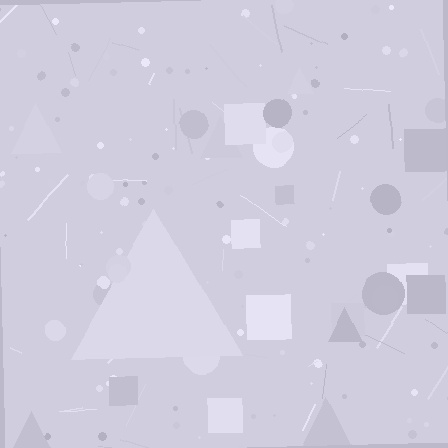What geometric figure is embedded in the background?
A triangle is embedded in the background.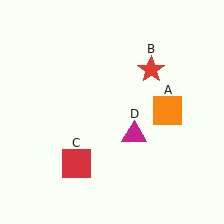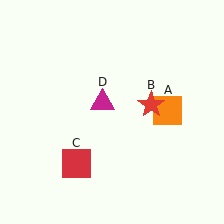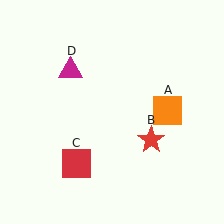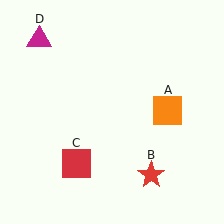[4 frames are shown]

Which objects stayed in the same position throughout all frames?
Orange square (object A) and red square (object C) remained stationary.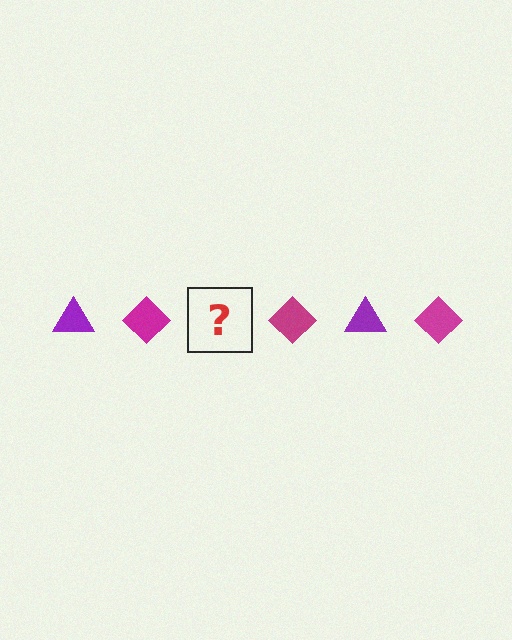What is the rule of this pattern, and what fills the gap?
The rule is that the pattern alternates between purple triangle and magenta diamond. The gap should be filled with a purple triangle.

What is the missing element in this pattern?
The missing element is a purple triangle.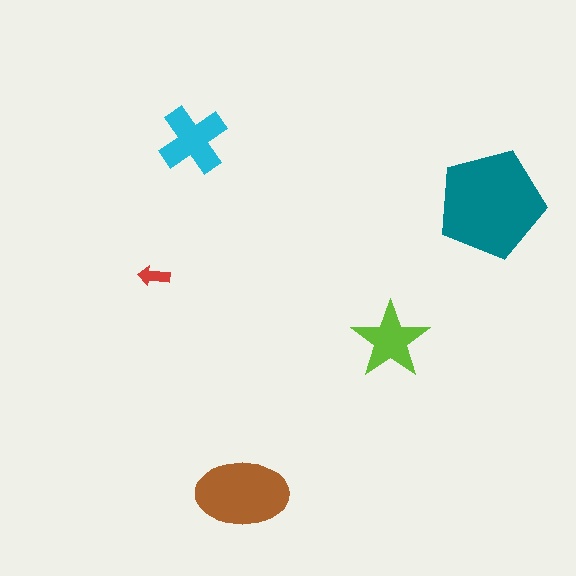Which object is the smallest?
The red arrow.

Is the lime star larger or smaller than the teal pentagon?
Smaller.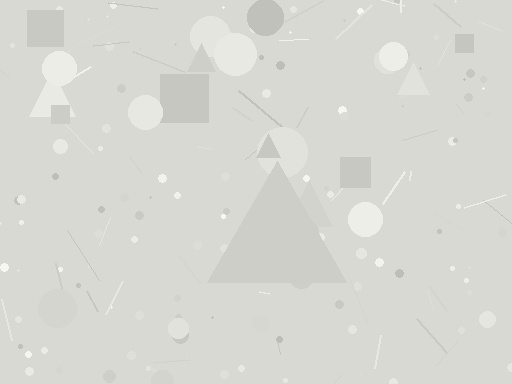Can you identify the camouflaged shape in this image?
The camouflaged shape is a triangle.